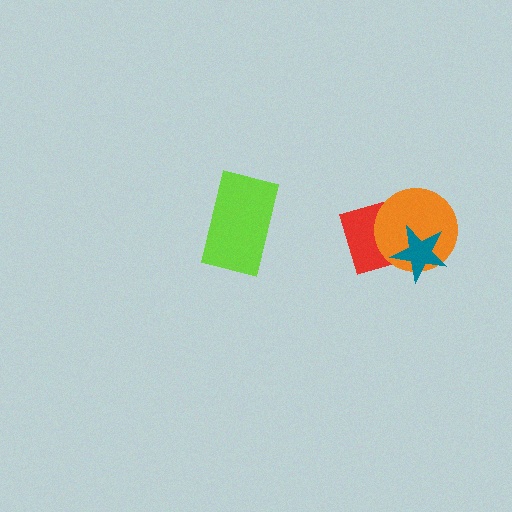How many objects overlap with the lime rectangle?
0 objects overlap with the lime rectangle.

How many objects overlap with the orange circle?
2 objects overlap with the orange circle.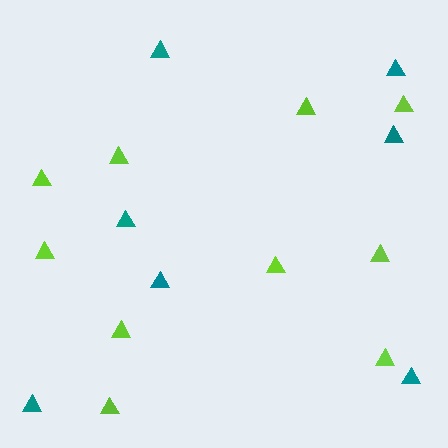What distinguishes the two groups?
There are 2 groups: one group of lime triangles (10) and one group of teal triangles (7).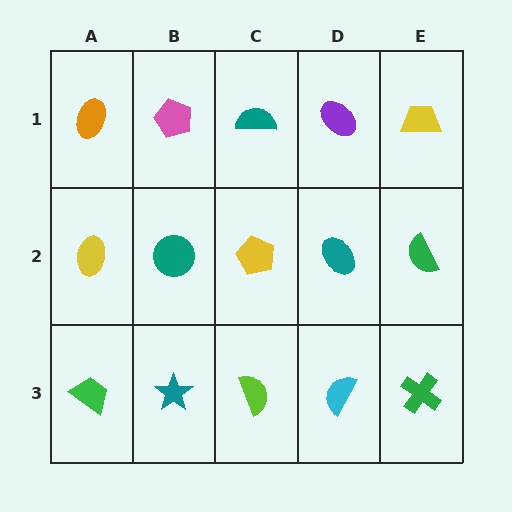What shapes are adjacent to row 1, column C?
A yellow pentagon (row 2, column C), a pink pentagon (row 1, column B), a purple ellipse (row 1, column D).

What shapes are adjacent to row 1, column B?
A teal circle (row 2, column B), an orange ellipse (row 1, column A), a teal semicircle (row 1, column C).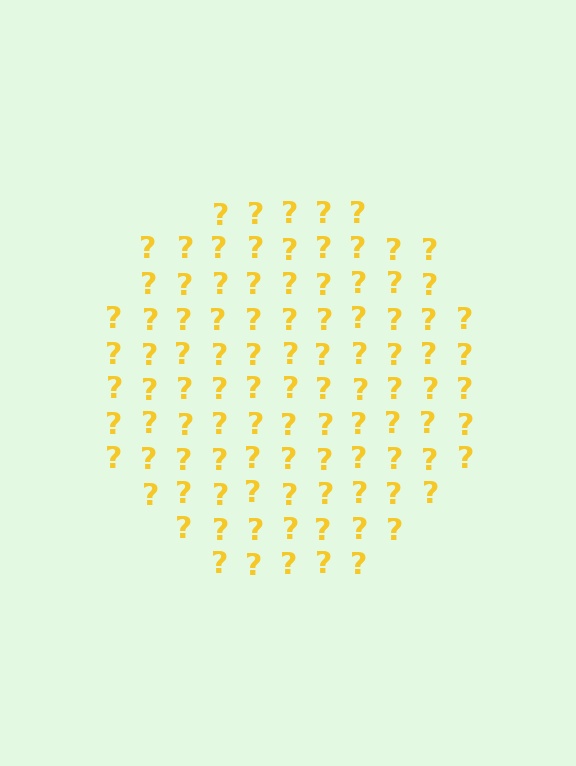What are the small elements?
The small elements are question marks.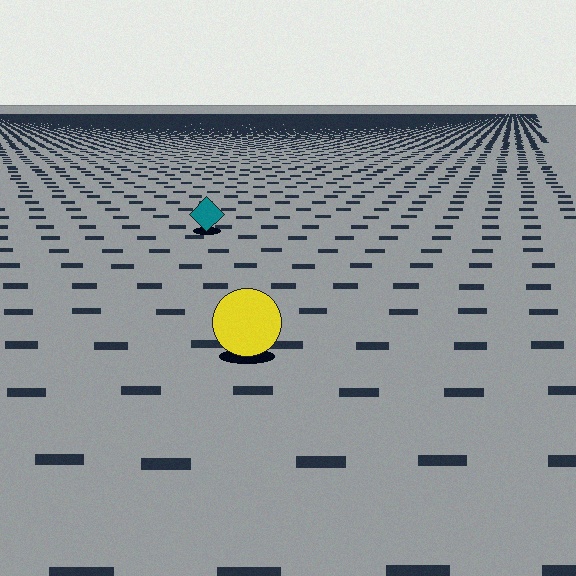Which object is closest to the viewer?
The yellow circle is closest. The texture marks near it are larger and more spread out.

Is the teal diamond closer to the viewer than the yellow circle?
No. The yellow circle is closer — you can tell from the texture gradient: the ground texture is coarser near it.